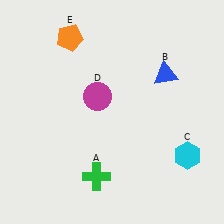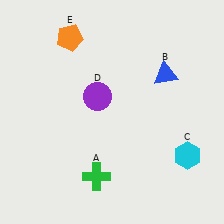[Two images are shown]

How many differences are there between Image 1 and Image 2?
There is 1 difference between the two images.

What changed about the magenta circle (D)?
In Image 1, D is magenta. In Image 2, it changed to purple.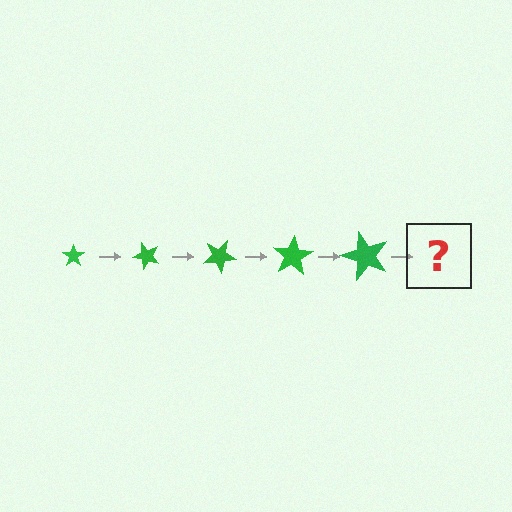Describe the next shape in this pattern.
It should be a star, larger than the previous one and rotated 250 degrees from the start.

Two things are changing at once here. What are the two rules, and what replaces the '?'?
The two rules are that the star grows larger each step and it rotates 50 degrees each step. The '?' should be a star, larger than the previous one and rotated 250 degrees from the start.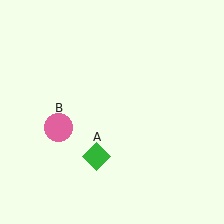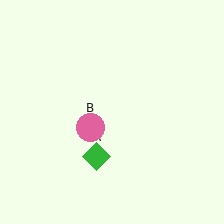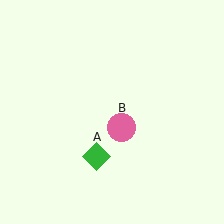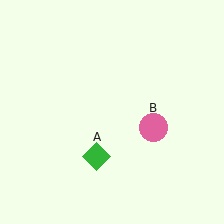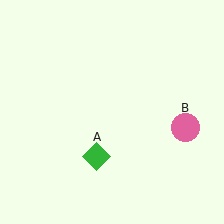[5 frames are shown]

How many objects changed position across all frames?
1 object changed position: pink circle (object B).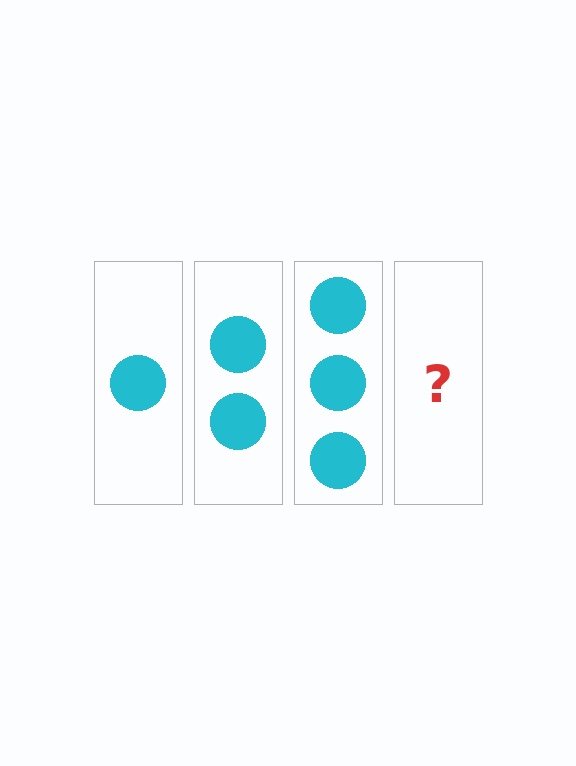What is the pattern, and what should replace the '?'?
The pattern is that each step adds one more circle. The '?' should be 4 circles.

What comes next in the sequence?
The next element should be 4 circles.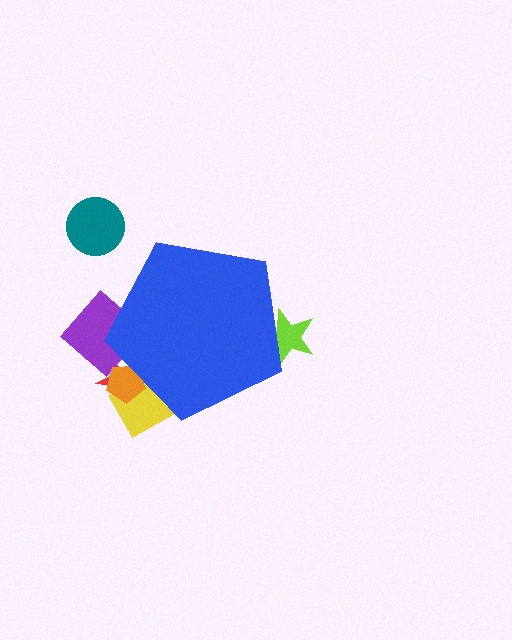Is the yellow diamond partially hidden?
Yes, the yellow diamond is partially hidden behind the blue pentagon.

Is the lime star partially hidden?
Yes, the lime star is partially hidden behind the blue pentagon.